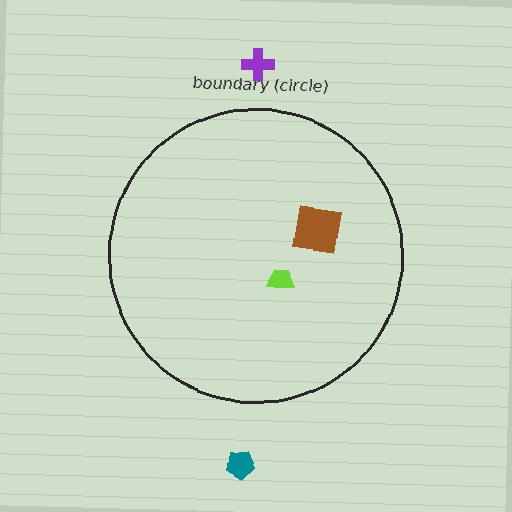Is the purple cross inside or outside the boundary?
Outside.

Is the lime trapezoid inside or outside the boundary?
Inside.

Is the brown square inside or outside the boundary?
Inside.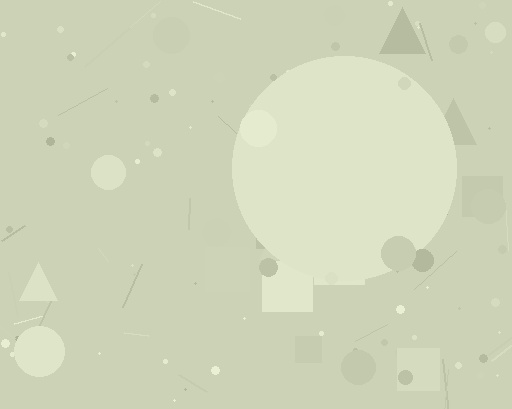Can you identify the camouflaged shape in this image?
The camouflaged shape is a circle.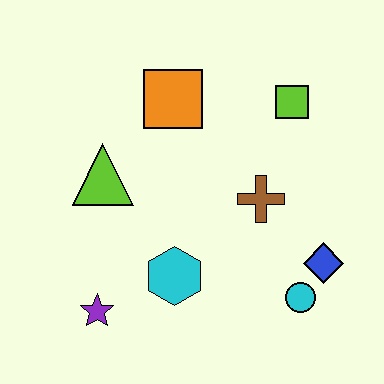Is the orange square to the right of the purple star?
Yes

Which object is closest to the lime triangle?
The orange square is closest to the lime triangle.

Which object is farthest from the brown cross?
The purple star is farthest from the brown cross.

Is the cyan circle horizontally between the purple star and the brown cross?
No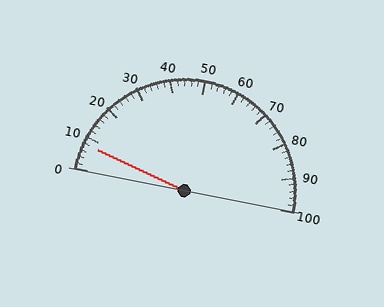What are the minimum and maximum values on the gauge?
The gauge ranges from 0 to 100.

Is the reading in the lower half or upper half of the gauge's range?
The reading is in the lower half of the range (0 to 100).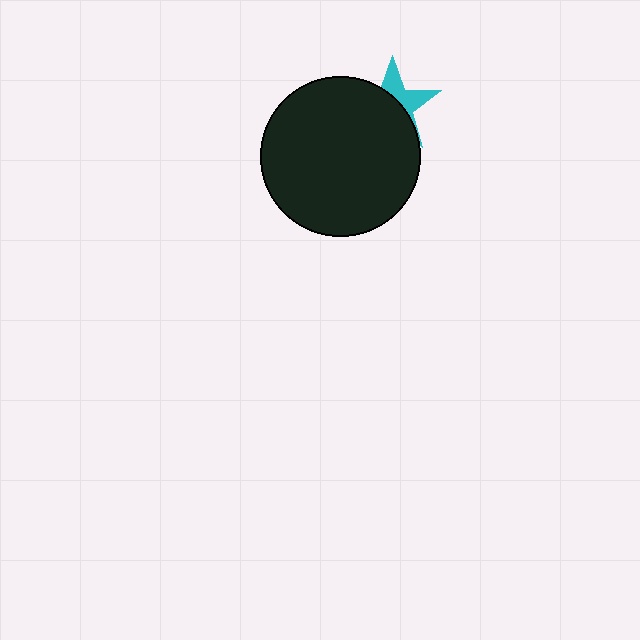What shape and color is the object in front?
The object in front is a black circle.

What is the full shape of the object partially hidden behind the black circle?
The partially hidden object is a cyan star.